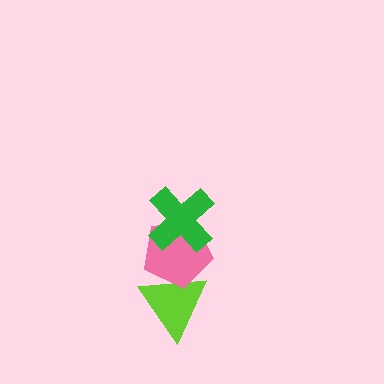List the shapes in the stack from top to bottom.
From top to bottom: the green cross, the pink pentagon, the lime triangle.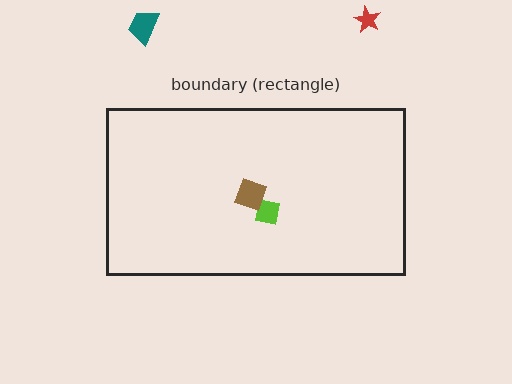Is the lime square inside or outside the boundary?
Inside.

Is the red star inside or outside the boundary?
Outside.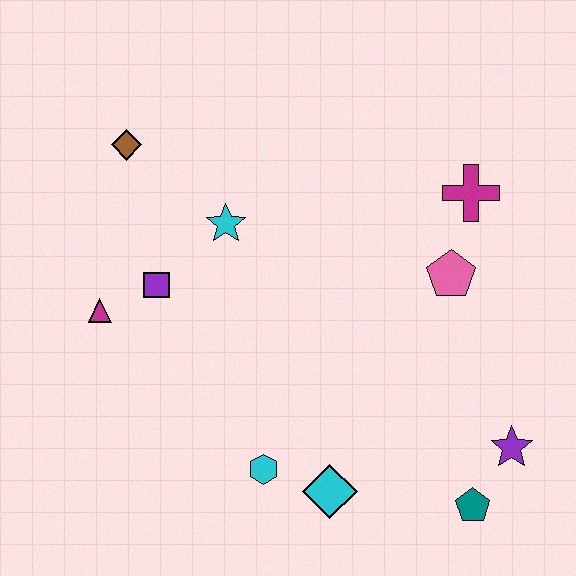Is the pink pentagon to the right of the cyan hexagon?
Yes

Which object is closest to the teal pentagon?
The purple star is closest to the teal pentagon.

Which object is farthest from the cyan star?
The teal pentagon is farthest from the cyan star.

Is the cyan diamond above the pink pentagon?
No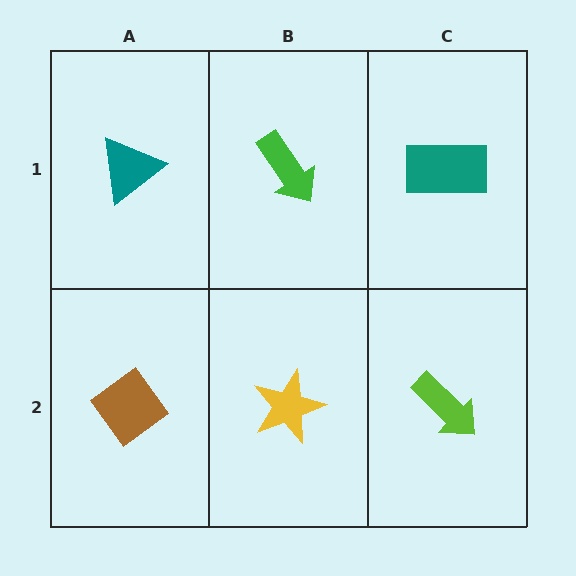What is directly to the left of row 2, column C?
A yellow star.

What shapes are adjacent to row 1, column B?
A yellow star (row 2, column B), a teal triangle (row 1, column A), a teal rectangle (row 1, column C).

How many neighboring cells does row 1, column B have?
3.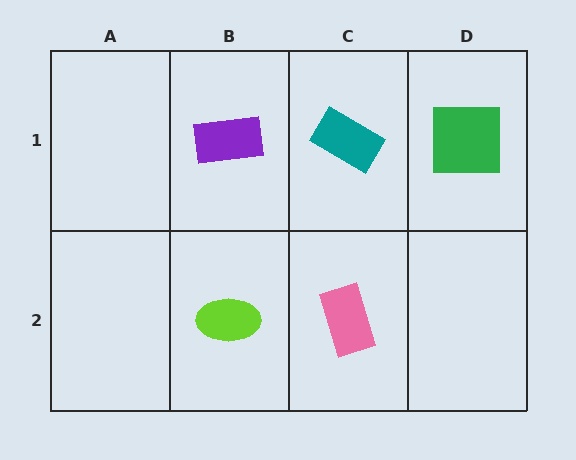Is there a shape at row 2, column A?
No, that cell is empty.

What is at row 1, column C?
A teal rectangle.